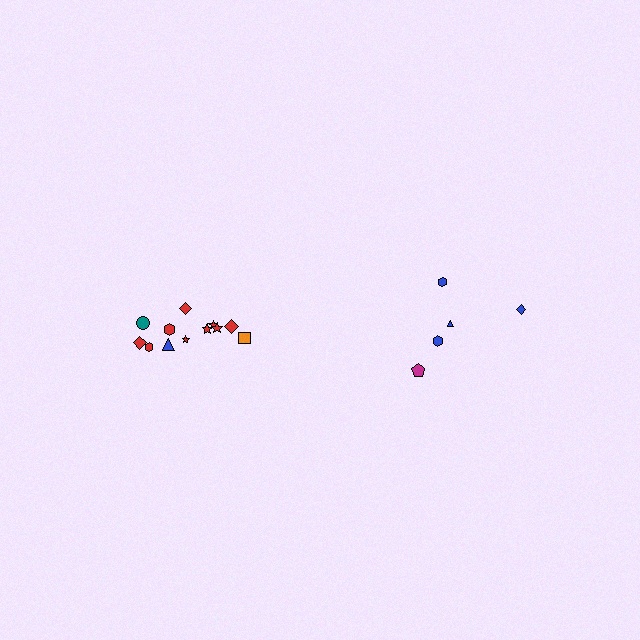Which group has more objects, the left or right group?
The left group.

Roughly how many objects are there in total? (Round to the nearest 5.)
Roughly 15 objects in total.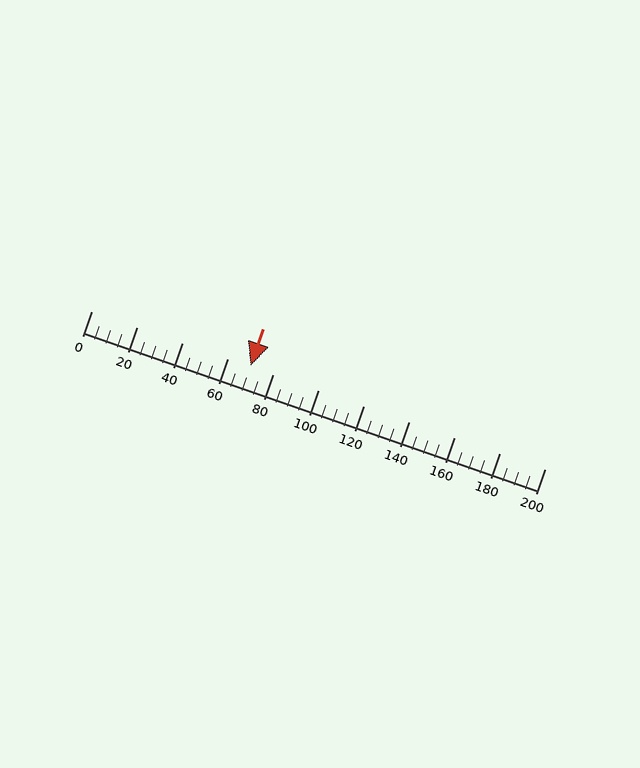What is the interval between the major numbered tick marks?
The major tick marks are spaced 20 units apart.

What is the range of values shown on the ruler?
The ruler shows values from 0 to 200.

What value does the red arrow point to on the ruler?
The red arrow points to approximately 70.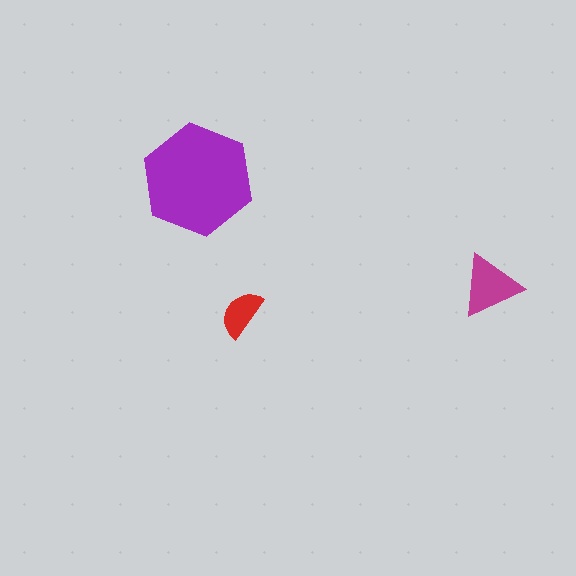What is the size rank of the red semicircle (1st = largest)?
3rd.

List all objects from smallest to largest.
The red semicircle, the magenta triangle, the purple hexagon.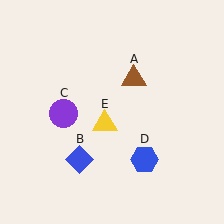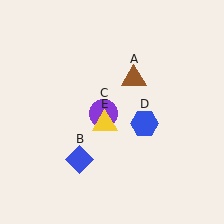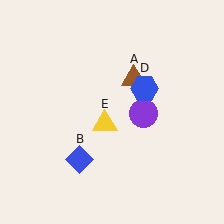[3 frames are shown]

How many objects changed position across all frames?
2 objects changed position: purple circle (object C), blue hexagon (object D).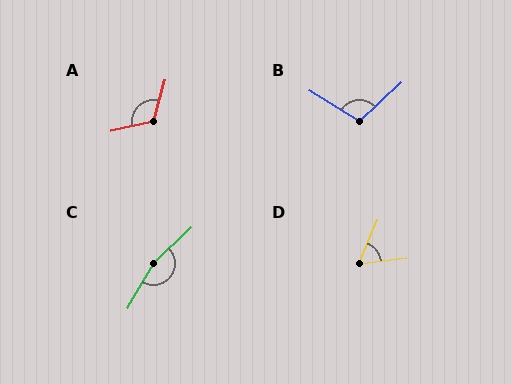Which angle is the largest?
C, at approximately 164 degrees.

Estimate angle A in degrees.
Approximately 118 degrees.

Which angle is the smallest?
D, at approximately 60 degrees.